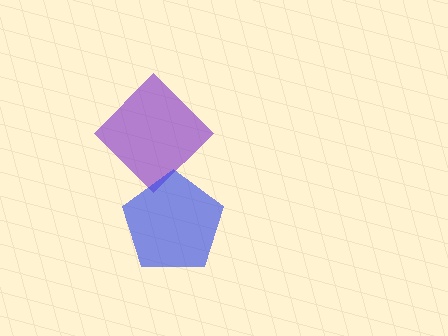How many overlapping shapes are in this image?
There are 2 overlapping shapes in the image.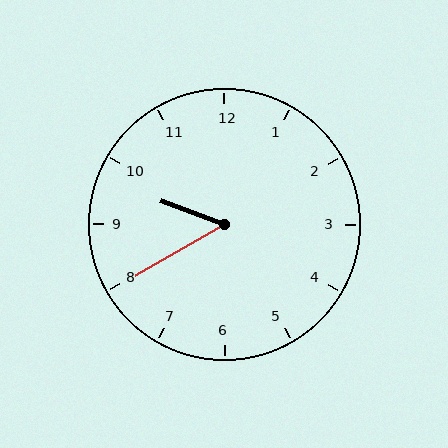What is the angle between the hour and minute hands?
Approximately 50 degrees.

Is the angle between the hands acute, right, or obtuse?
It is acute.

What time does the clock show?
9:40.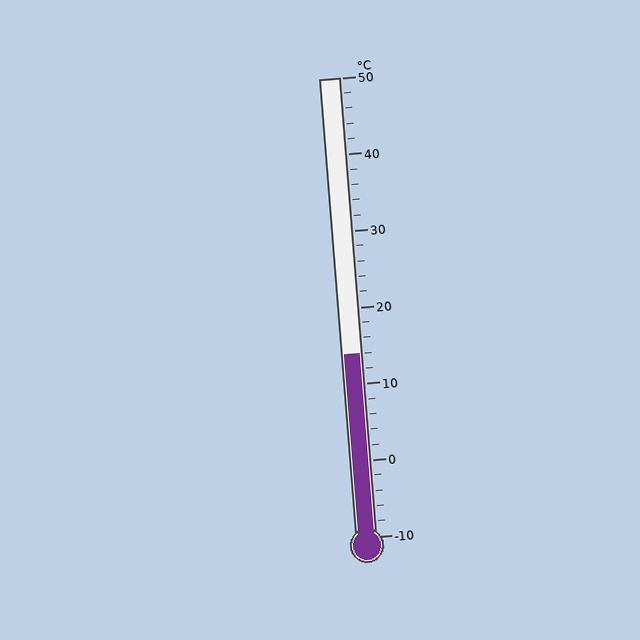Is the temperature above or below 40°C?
The temperature is below 40°C.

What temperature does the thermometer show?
The thermometer shows approximately 14°C.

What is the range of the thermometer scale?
The thermometer scale ranges from -10°C to 50°C.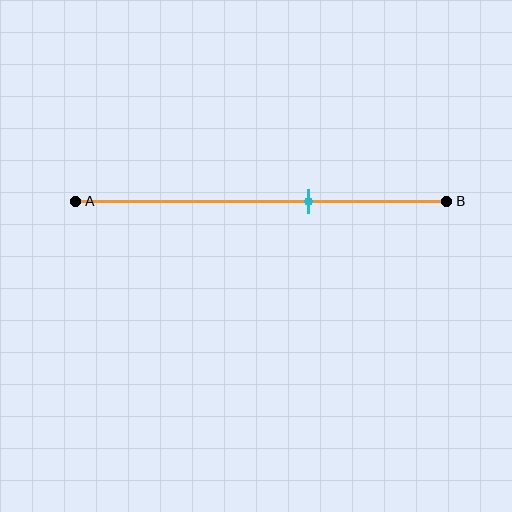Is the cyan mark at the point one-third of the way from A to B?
No, the mark is at about 65% from A, not at the 33% one-third point.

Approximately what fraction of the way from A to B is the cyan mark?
The cyan mark is approximately 65% of the way from A to B.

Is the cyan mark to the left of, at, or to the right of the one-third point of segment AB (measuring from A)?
The cyan mark is to the right of the one-third point of segment AB.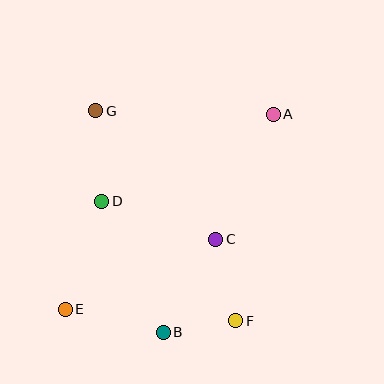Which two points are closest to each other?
Points B and F are closest to each other.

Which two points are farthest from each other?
Points A and E are farthest from each other.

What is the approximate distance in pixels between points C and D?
The distance between C and D is approximately 120 pixels.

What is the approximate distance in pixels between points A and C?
The distance between A and C is approximately 138 pixels.